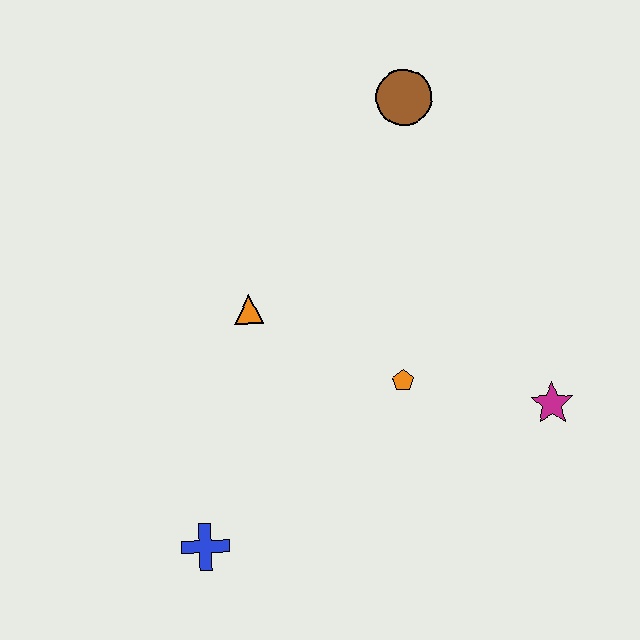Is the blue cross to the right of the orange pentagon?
No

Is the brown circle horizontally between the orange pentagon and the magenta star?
Yes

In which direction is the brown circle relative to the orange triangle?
The brown circle is above the orange triangle.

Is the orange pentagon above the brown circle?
No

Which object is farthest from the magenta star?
The blue cross is farthest from the magenta star.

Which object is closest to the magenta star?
The orange pentagon is closest to the magenta star.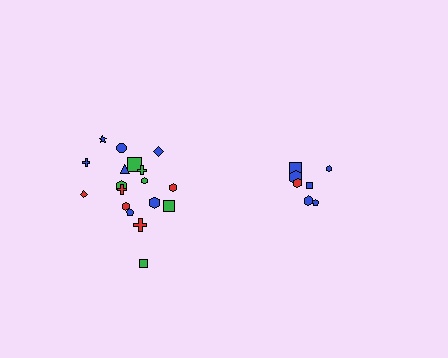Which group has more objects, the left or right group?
The left group.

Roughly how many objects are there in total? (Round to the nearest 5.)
Roughly 25 objects in total.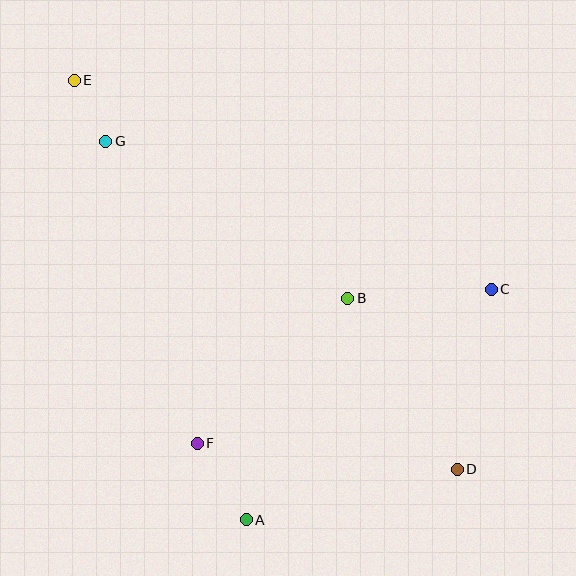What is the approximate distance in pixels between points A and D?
The distance between A and D is approximately 217 pixels.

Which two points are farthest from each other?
Points D and E are farthest from each other.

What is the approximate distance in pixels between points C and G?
The distance between C and G is approximately 413 pixels.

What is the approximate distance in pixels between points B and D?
The distance between B and D is approximately 203 pixels.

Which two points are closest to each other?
Points E and G are closest to each other.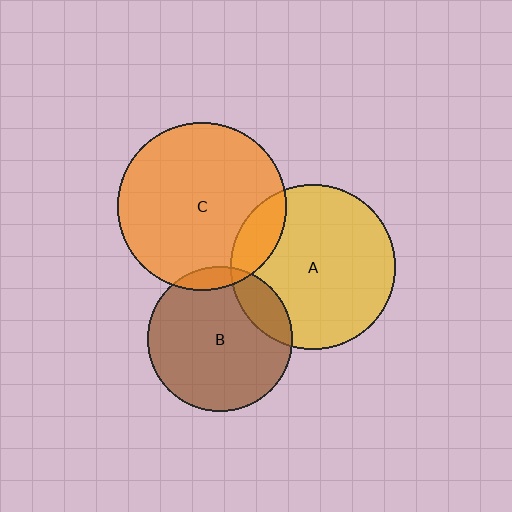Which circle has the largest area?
Circle C (orange).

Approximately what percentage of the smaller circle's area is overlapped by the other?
Approximately 15%.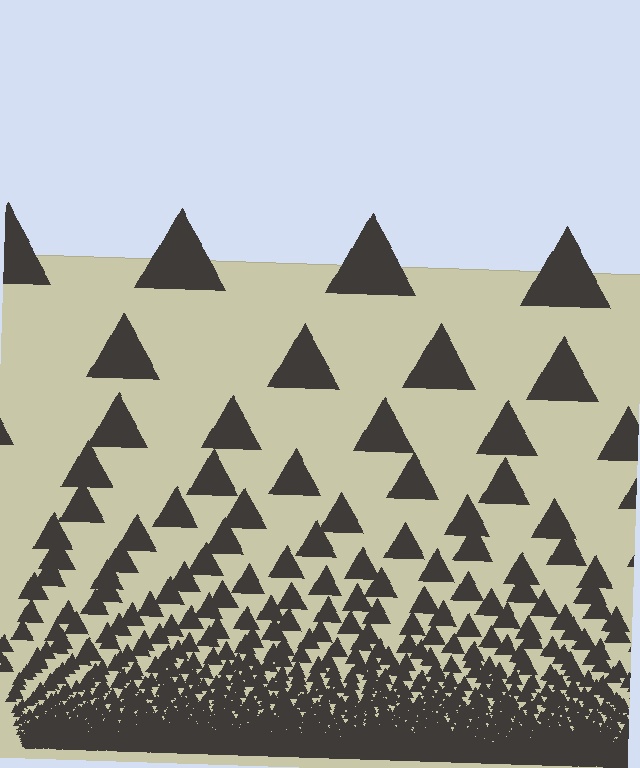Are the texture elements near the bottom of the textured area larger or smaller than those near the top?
Smaller. The gradient is inverted — elements near the bottom are smaller and denser.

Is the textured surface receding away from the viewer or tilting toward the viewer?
The surface appears to tilt toward the viewer. Texture elements get larger and sparser toward the top.